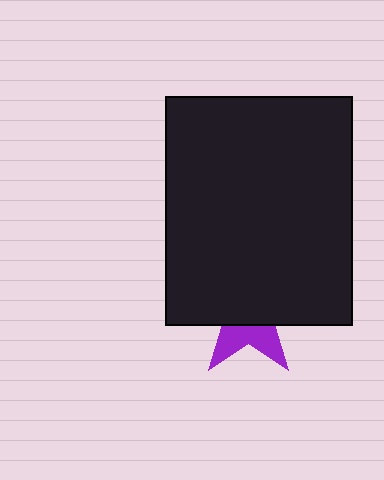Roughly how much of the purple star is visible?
A small part of it is visible (roughly 36%).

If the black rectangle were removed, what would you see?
You would see the complete purple star.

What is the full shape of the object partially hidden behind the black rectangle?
The partially hidden object is a purple star.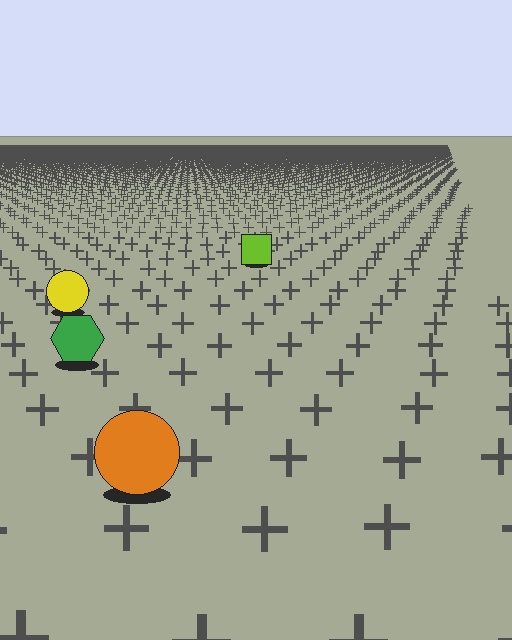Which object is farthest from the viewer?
The lime square is farthest from the viewer. It appears smaller and the ground texture around it is denser.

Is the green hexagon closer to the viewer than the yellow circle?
Yes. The green hexagon is closer — you can tell from the texture gradient: the ground texture is coarser near it.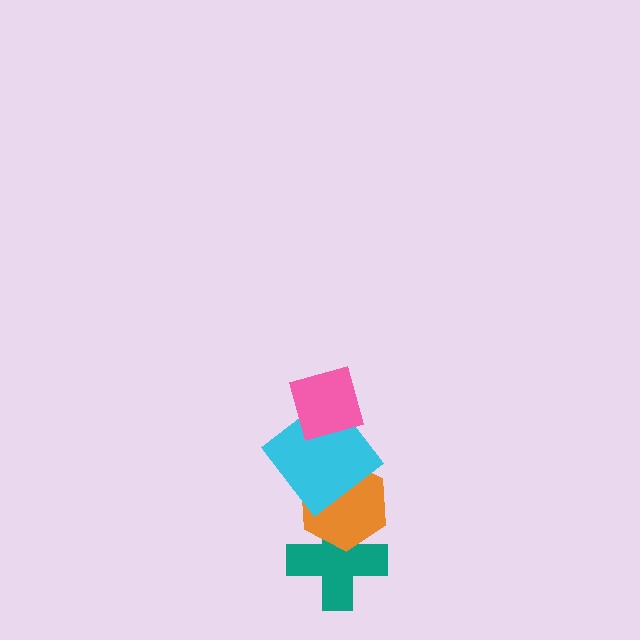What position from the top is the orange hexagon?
The orange hexagon is 3rd from the top.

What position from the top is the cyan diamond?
The cyan diamond is 2nd from the top.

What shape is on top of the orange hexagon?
The cyan diamond is on top of the orange hexagon.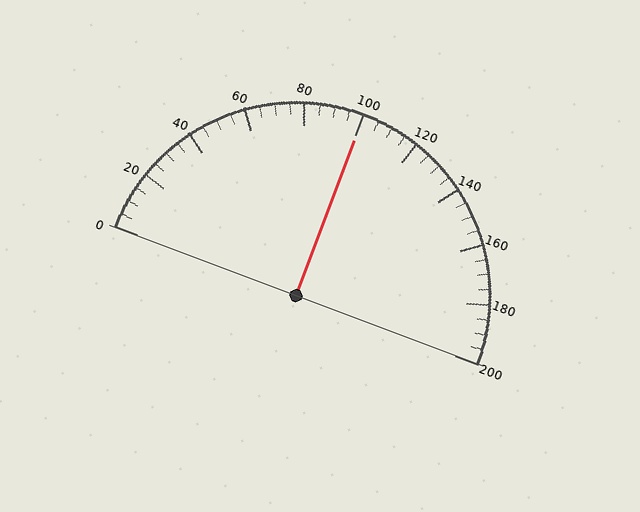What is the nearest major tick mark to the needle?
The nearest major tick mark is 100.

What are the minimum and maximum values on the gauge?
The gauge ranges from 0 to 200.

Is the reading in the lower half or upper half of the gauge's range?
The reading is in the upper half of the range (0 to 200).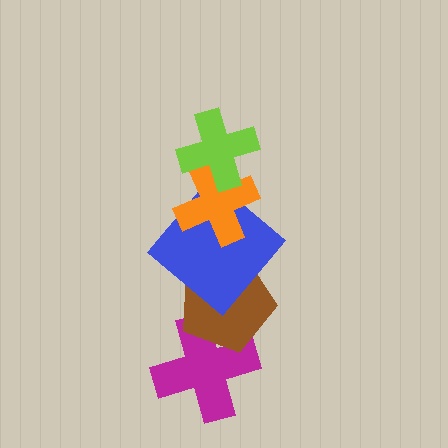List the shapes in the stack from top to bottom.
From top to bottom: the lime cross, the orange cross, the blue diamond, the brown pentagon, the magenta cross.